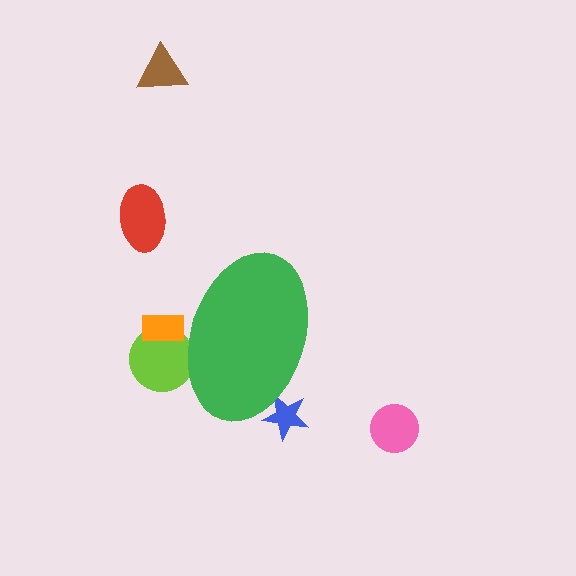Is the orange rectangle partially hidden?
Yes, the orange rectangle is partially hidden behind the green ellipse.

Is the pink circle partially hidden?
No, the pink circle is fully visible.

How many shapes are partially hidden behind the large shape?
3 shapes are partially hidden.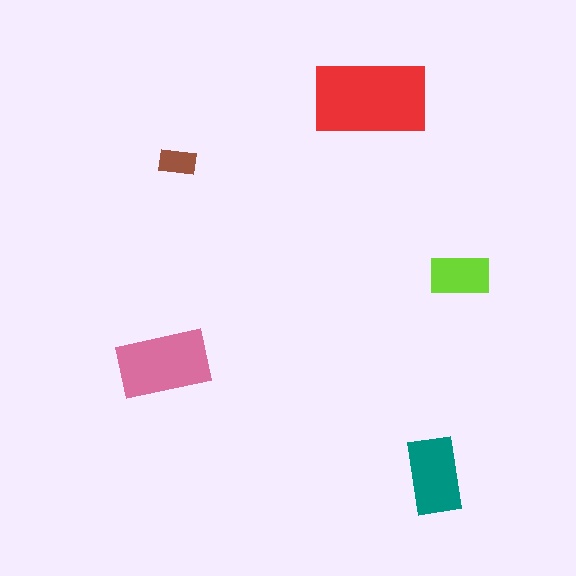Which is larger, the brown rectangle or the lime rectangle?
The lime one.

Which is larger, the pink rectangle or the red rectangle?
The red one.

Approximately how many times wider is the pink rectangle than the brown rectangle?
About 2.5 times wider.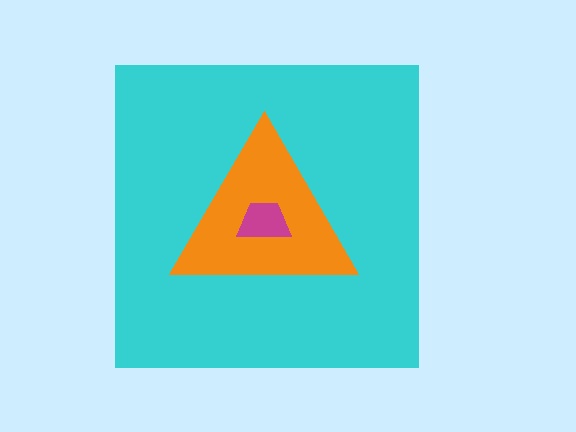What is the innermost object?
The magenta trapezoid.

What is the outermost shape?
The cyan square.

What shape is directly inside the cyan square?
The orange triangle.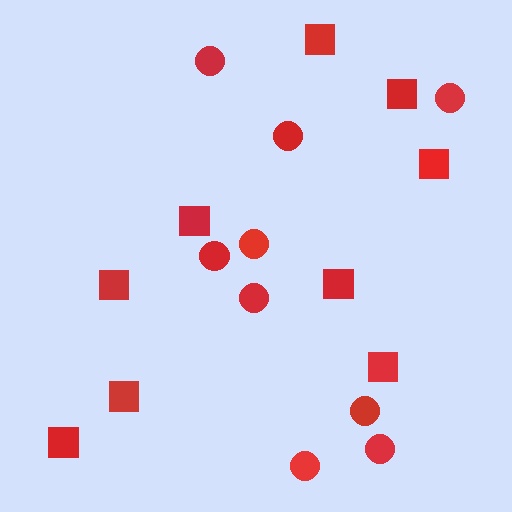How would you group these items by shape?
There are 2 groups: one group of squares (9) and one group of circles (9).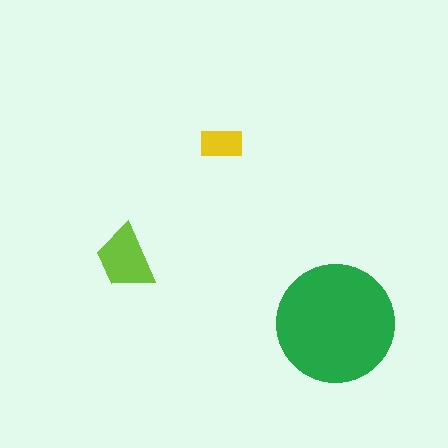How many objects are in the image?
There are 3 objects in the image.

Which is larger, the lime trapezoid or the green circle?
The green circle.